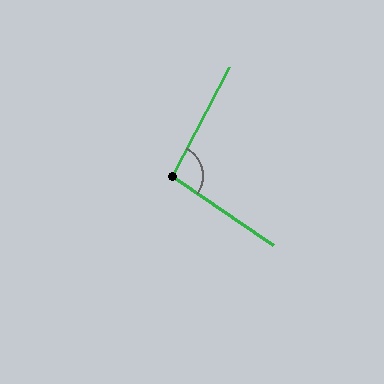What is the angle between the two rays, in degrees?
Approximately 97 degrees.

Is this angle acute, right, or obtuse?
It is obtuse.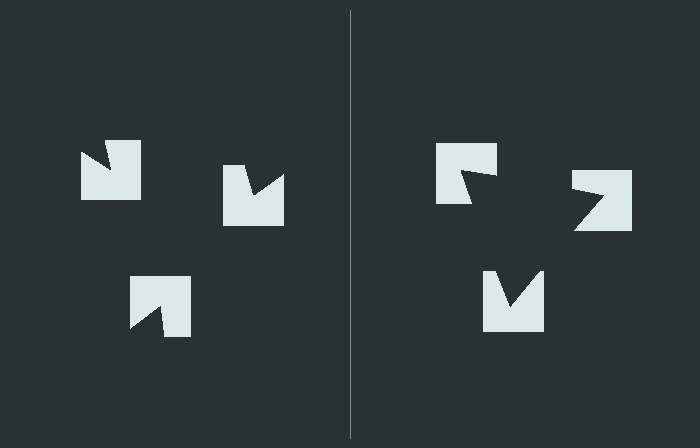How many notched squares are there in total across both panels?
6 — 3 on each side.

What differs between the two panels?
The notched squares are positioned identically on both sides; only the wedge orientations differ. On the right they align to a triangle; on the left they are misaligned.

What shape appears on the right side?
An illusory triangle.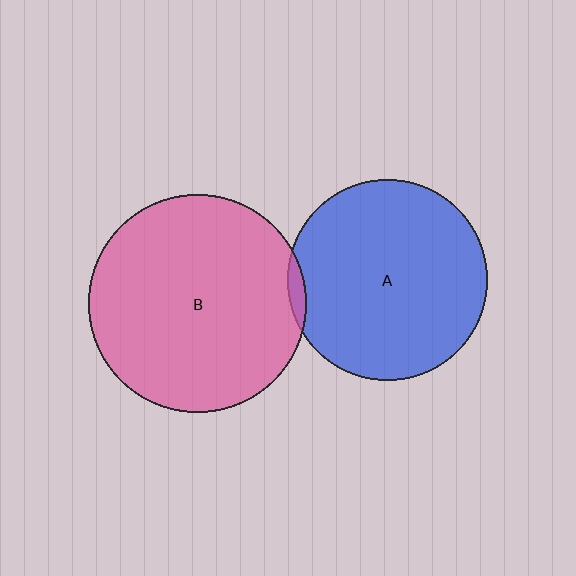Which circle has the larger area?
Circle B (pink).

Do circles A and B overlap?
Yes.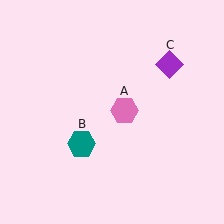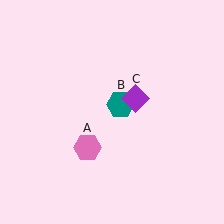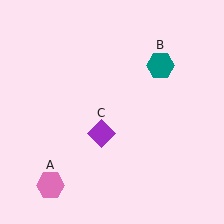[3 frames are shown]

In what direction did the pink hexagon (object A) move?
The pink hexagon (object A) moved down and to the left.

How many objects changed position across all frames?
3 objects changed position: pink hexagon (object A), teal hexagon (object B), purple diamond (object C).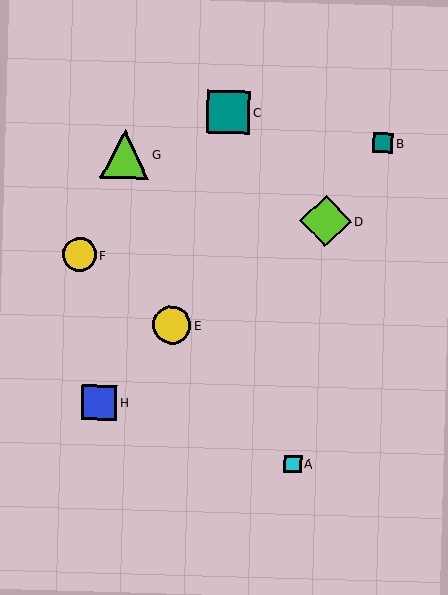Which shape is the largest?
The lime diamond (labeled D) is the largest.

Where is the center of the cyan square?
The center of the cyan square is at (293, 464).